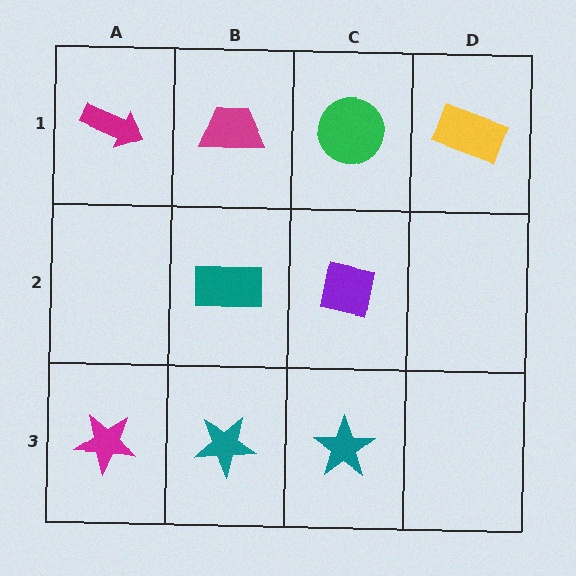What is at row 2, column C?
A purple square.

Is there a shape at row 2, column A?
No, that cell is empty.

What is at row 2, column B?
A teal rectangle.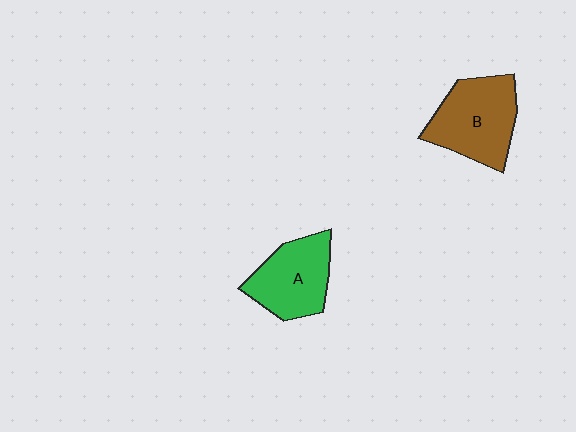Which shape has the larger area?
Shape B (brown).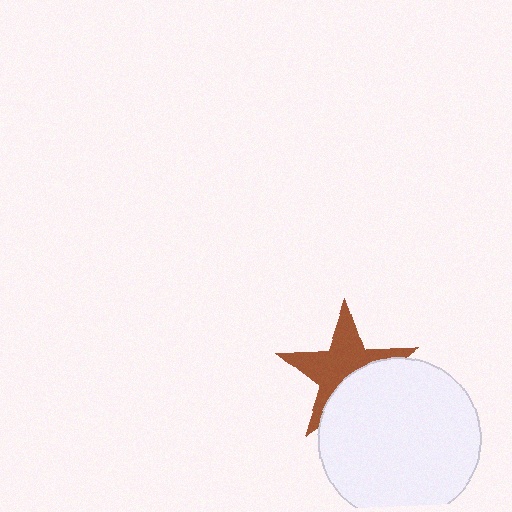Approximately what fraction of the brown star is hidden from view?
Roughly 40% of the brown star is hidden behind the white circle.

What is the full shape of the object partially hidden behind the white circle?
The partially hidden object is a brown star.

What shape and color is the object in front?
The object in front is a white circle.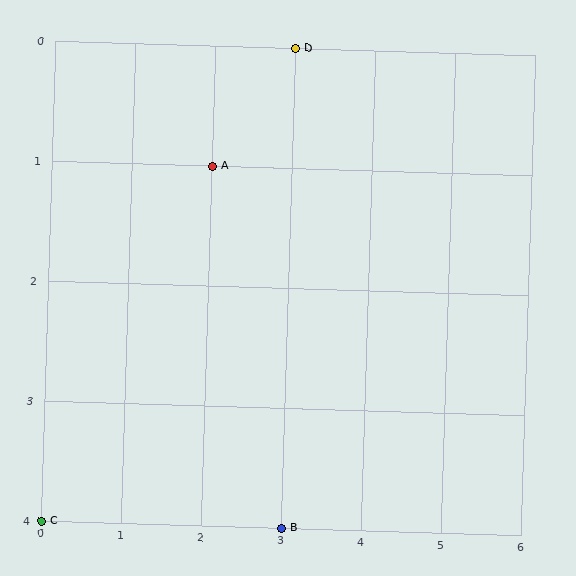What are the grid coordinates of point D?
Point D is at grid coordinates (3, 0).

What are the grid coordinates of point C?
Point C is at grid coordinates (0, 4).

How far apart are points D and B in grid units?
Points D and B are 4 rows apart.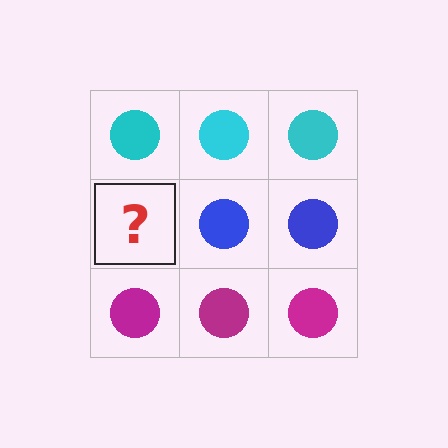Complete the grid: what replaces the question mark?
The question mark should be replaced with a blue circle.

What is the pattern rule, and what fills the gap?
The rule is that each row has a consistent color. The gap should be filled with a blue circle.